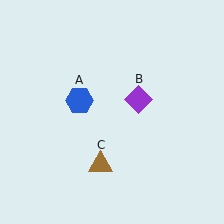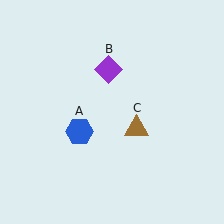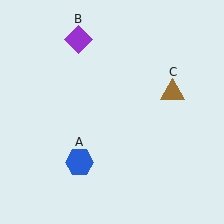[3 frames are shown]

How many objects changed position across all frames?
3 objects changed position: blue hexagon (object A), purple diamond (object B), brown triangle (object C).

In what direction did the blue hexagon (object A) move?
The blue hexagon (object A) moved down.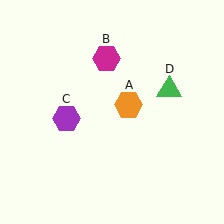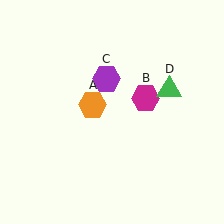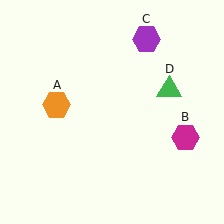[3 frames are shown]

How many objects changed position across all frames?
3 objects changed position: orange hexagon (object A), magenta hexagon (object B), purple hexagon (object C).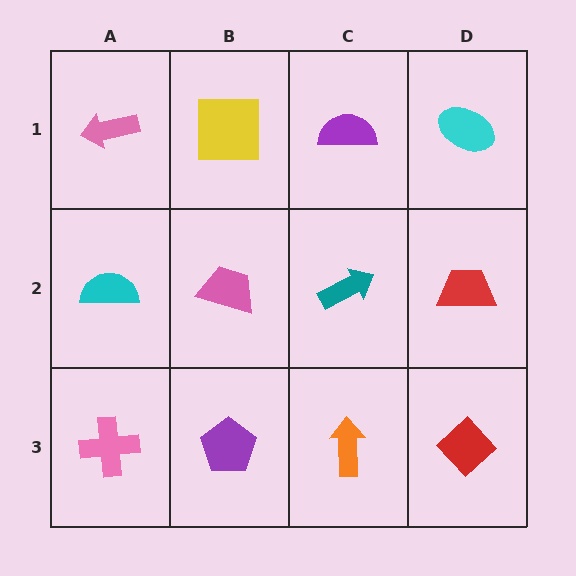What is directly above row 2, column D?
A cyan ellipse.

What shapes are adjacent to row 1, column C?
A teal arrow (row 2, column C), a yellow square (row 1, column B), a cyan ellipse (row 1, column D).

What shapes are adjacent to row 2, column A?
A pink arrow (row 1, column A), a pink cross (row 3, column A), a pink trapezoid (row 2, column B).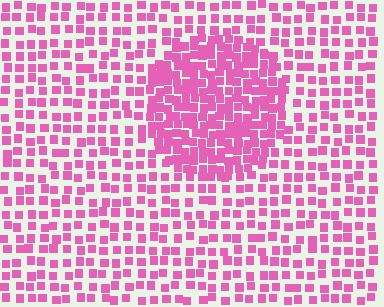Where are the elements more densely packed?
The elements are more densely packed inside the circle boundary.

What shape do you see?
I see a circle.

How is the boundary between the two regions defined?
The boundary is defined by a change in element density (approximately 2.0x ratio). All elements are the same color, size, and shape.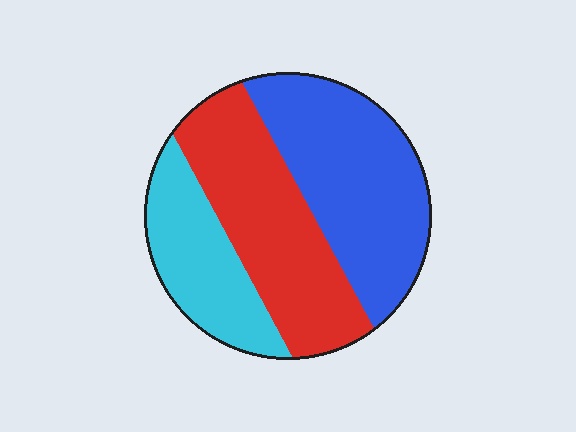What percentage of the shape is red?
Red takes up between a third and a half of the shape.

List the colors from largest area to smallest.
From largest to smallest: blue, red, cyan.